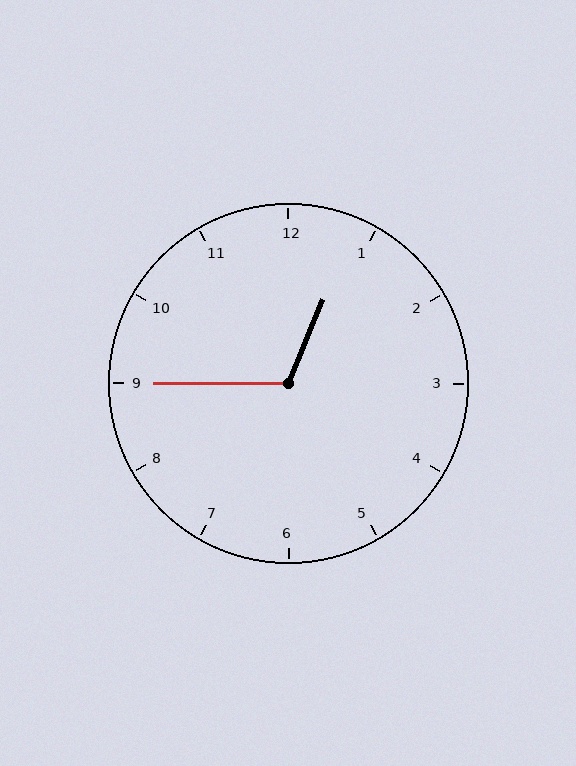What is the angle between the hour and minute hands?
Approximately 112 degrees.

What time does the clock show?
12:45.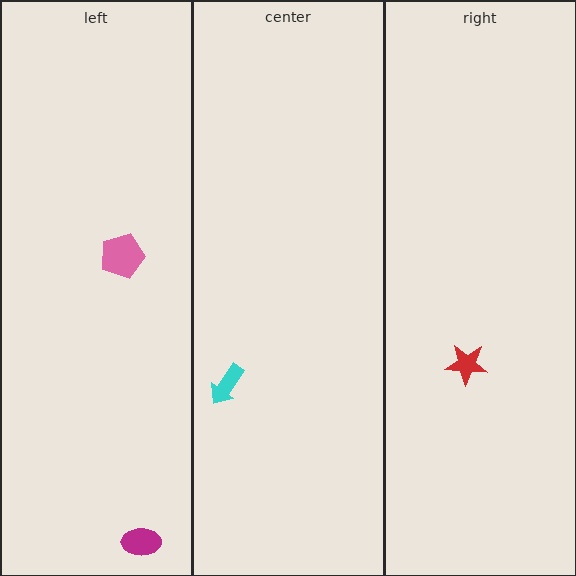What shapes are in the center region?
The cyan arrow.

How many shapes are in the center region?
1.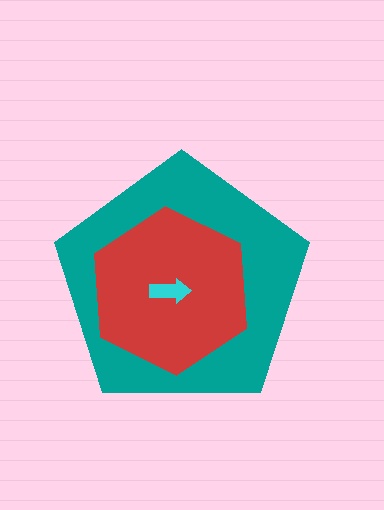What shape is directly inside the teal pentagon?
The red hexagon.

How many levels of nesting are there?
3.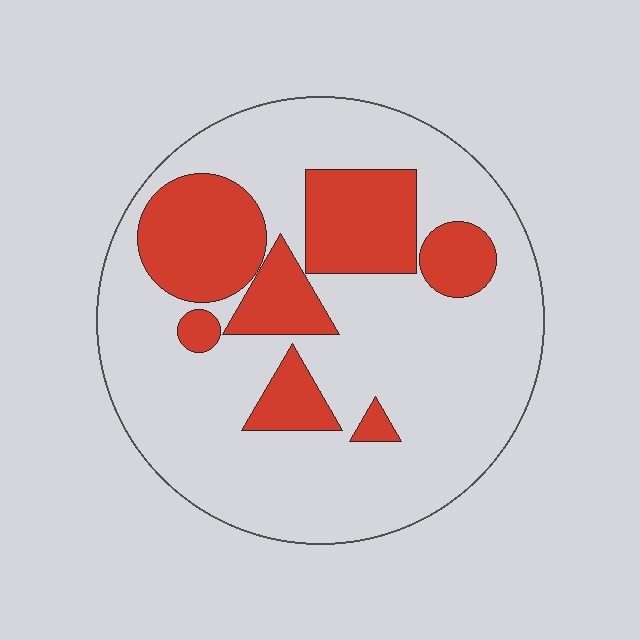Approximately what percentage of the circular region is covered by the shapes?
Approximately 25%.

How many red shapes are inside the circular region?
7.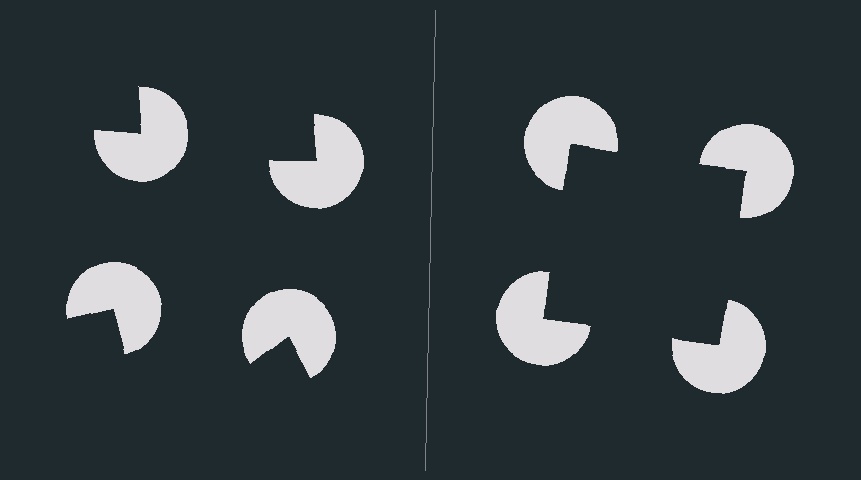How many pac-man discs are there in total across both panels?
8 — 4 on each side.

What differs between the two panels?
The pac-man discs are positioned identically on both sides; only the wedge orientations differ. On the right they align to a square; on the left they are misaligned.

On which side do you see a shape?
An illusory square appears on the right side. On the left side the wedge cuts are rotated, so no coherent shape forms.